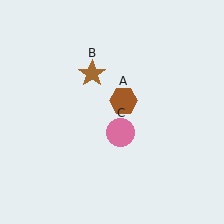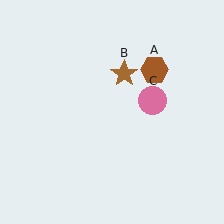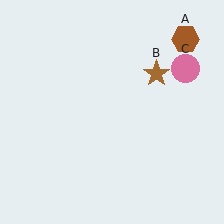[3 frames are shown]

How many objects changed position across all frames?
3 objects changed position: brown hexagon (object A), brown star (object B), pink circle (object C).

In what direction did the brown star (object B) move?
The brown star (object B) moved right.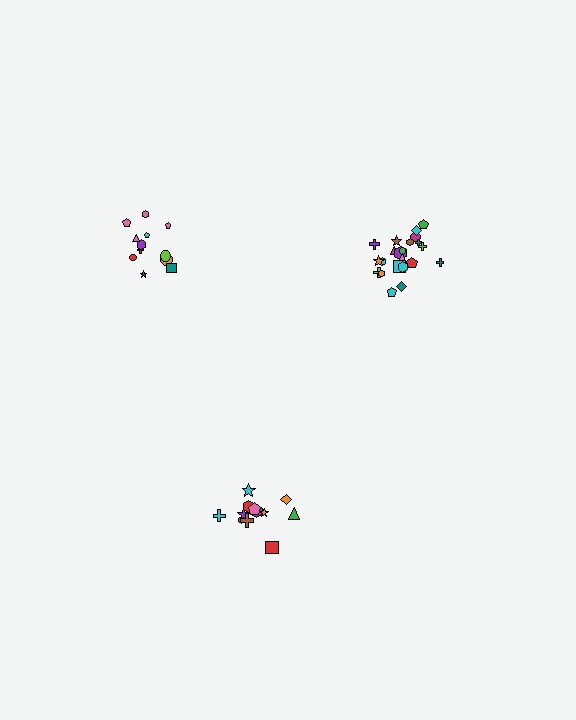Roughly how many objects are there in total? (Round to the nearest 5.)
Roughly 45 objects in total.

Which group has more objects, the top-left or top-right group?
The top-right group.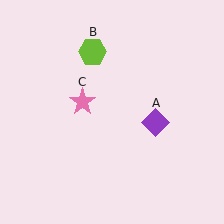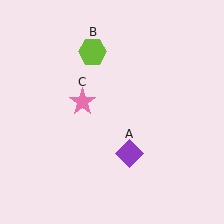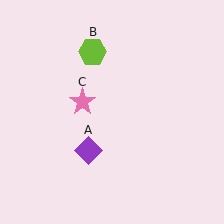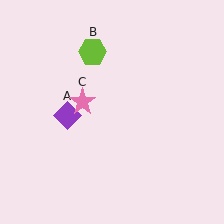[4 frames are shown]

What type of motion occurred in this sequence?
The purple diamond (object A) rotated clockwise around the center of the scene.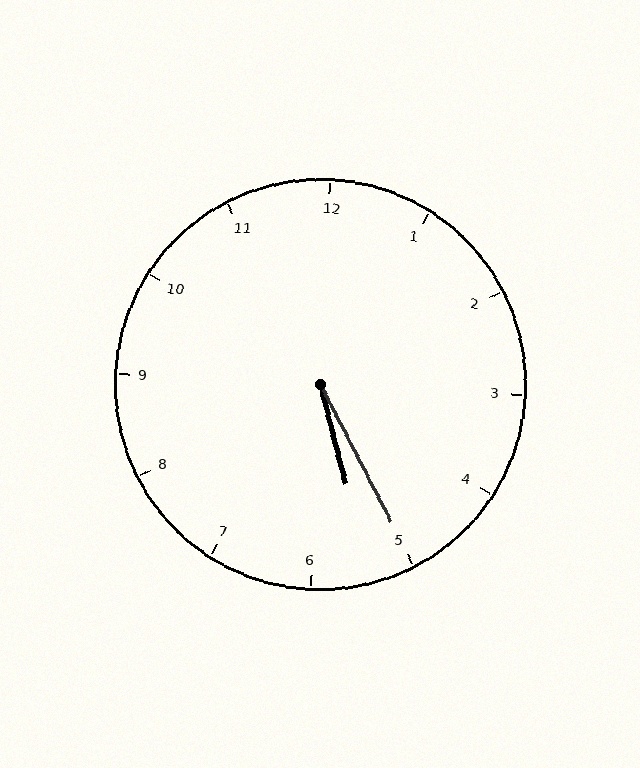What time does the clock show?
5:25.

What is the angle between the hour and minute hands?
Approximately 12 degrees.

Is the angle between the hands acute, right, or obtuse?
It is acute.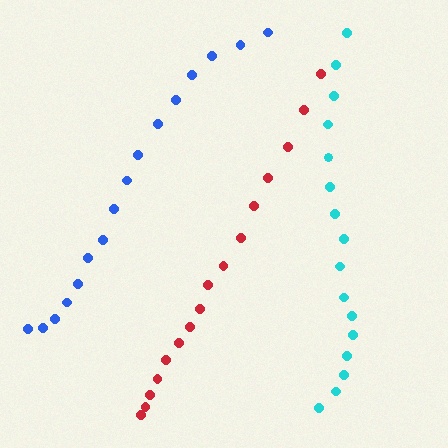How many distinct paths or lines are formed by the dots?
There are 3 distinct paths.